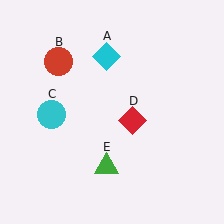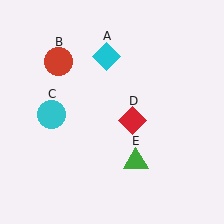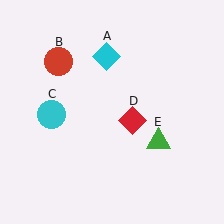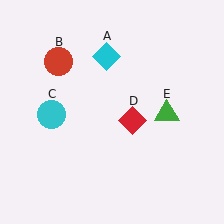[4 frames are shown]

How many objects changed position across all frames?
1 object changed position: green triangle (object E).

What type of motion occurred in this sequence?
The green triangle (object E) rotated counterclockwise around the center of the scene.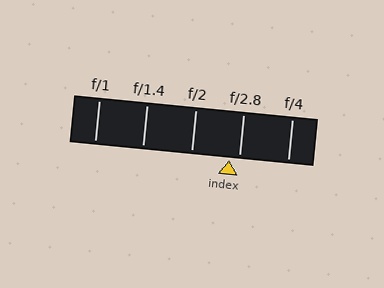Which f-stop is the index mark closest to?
The index mark is closest to f/2.8.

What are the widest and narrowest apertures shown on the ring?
The widest aperture shown is f/1 and the narrowest is f/4.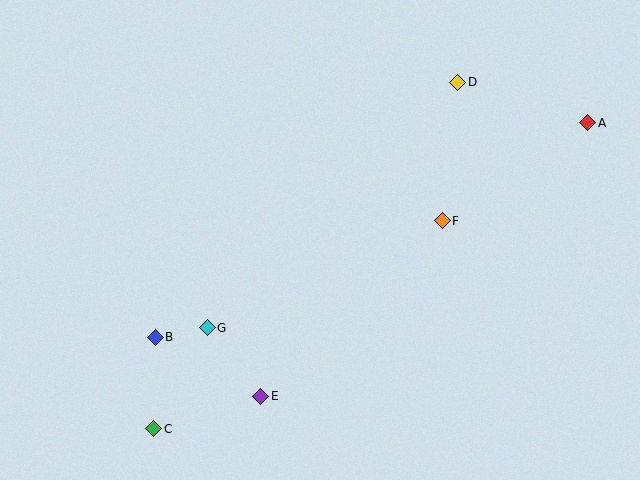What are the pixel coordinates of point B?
Point B is at (155, 337).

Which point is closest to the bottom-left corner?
Point C is closest to the bottom-left corner.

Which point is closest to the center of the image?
Point F at (442, 221) is closest to the center.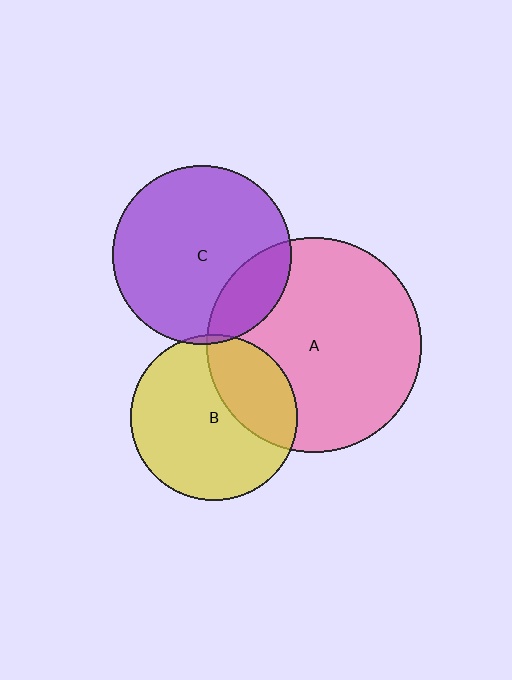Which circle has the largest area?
Circle A (pink).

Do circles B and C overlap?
Yes.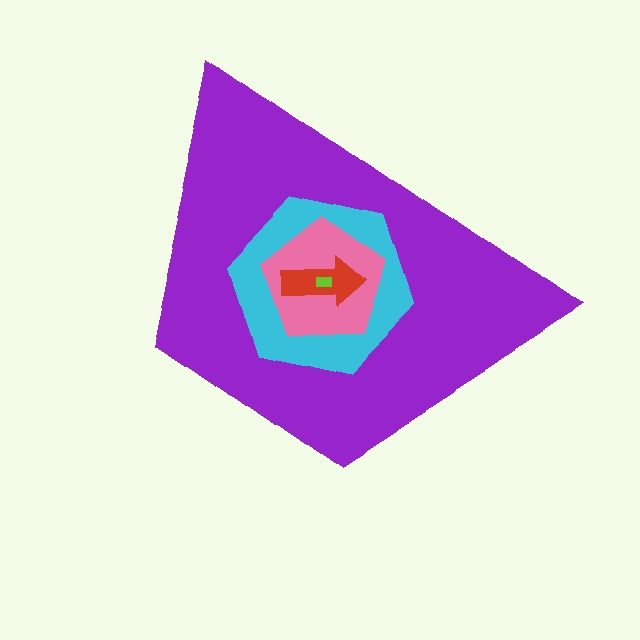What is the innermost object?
The lime rectangle.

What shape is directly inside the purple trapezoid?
The cyan hexagon.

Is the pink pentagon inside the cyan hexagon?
Yes.